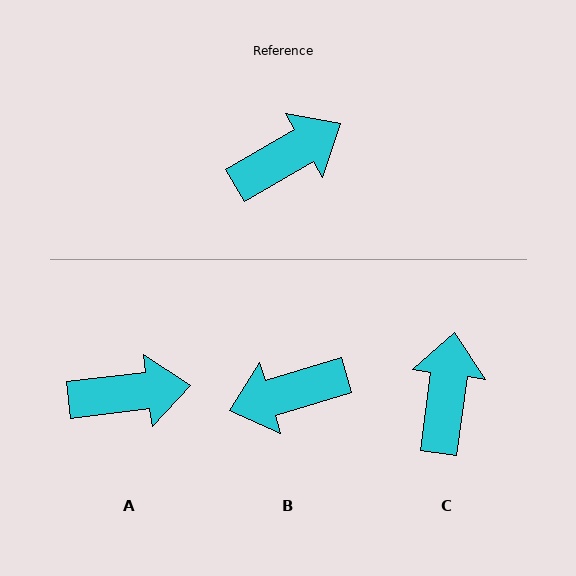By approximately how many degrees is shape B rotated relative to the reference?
Approximately 166 degrees counter-clockwise.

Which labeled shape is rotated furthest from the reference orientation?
B, about 166 degrees away.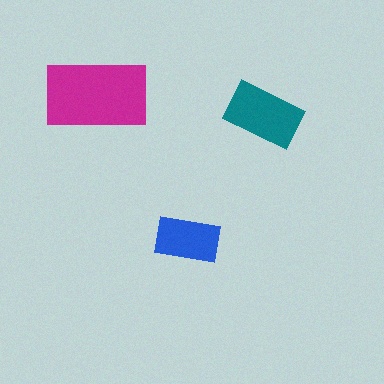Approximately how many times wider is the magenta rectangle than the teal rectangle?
About 1.5 times wider.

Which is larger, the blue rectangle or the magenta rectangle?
The magenta one.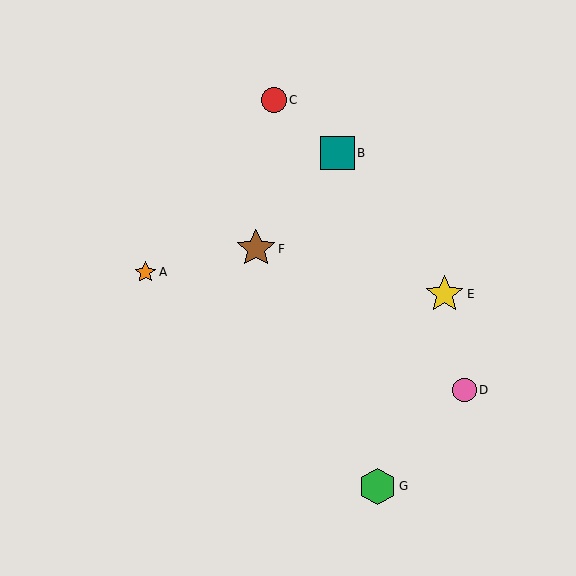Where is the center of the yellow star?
The center of the yellow star is at (445, 294).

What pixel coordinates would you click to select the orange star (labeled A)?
Click at (145, 272) to select the orange star A.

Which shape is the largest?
The brown star (labeled F) is the largest.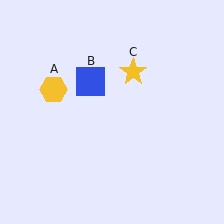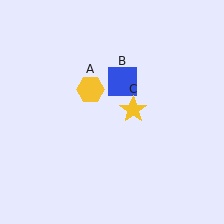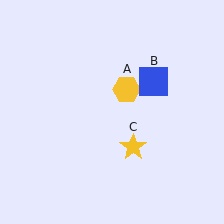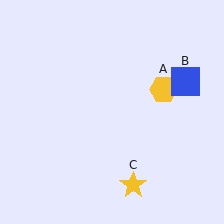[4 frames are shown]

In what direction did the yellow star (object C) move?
The yellow star (object C) moved down.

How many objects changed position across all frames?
3 objects changed position: yellow hexagon (object A), blue square (object B), yellow star (object C).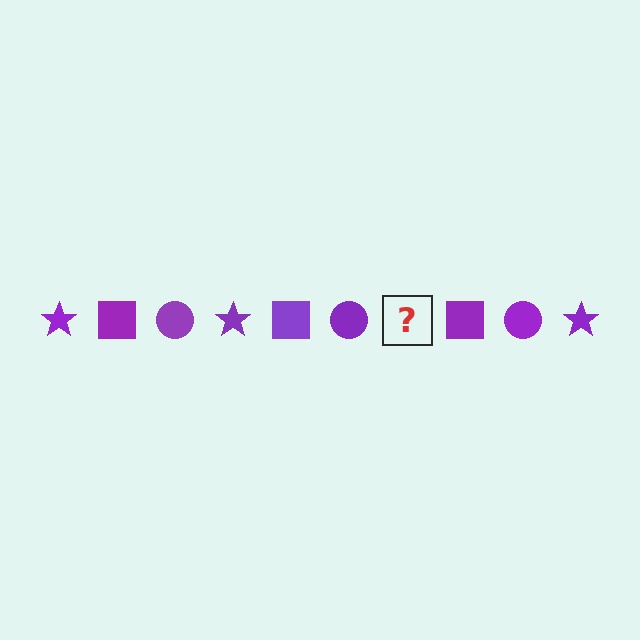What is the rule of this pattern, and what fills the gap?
The rule is that the pattern cycles through star, square, circle shapes in purple. The gap should be filled with a purple star.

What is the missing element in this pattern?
The missing element is a purple star.